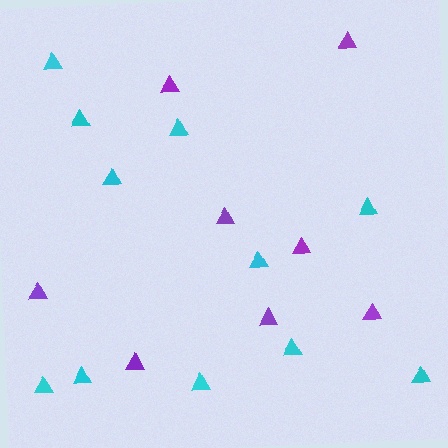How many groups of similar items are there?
There are 2 groups: one group of cyan triangles (11) and one group of purple triangles (8).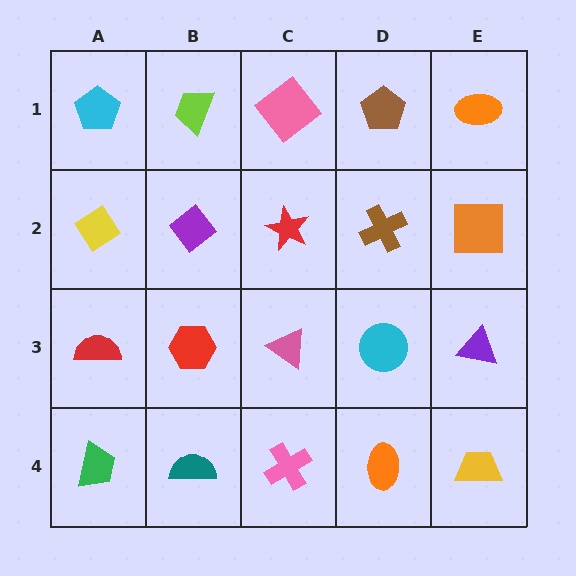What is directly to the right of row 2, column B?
A red star.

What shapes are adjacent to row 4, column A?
A red semicircle (row 3, column A), a teal semicircle (row 4, column B).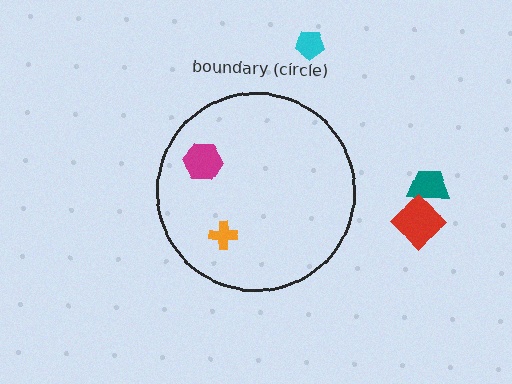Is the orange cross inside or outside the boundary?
Inside.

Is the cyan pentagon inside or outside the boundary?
Outside.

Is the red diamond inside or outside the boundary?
Outside.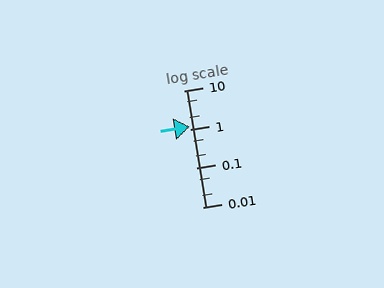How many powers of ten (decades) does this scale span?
The scale spans 3 decades, from 0.01 to 10.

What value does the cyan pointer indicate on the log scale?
The pointer indicates approximately 1.2.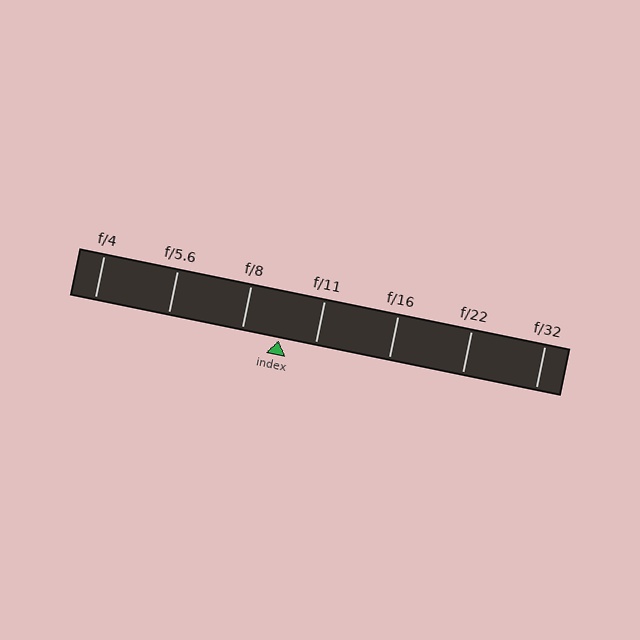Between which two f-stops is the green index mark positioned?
The index mark is between f/8 and f/11.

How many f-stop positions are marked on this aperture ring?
There are 7 f-stop positions marked.